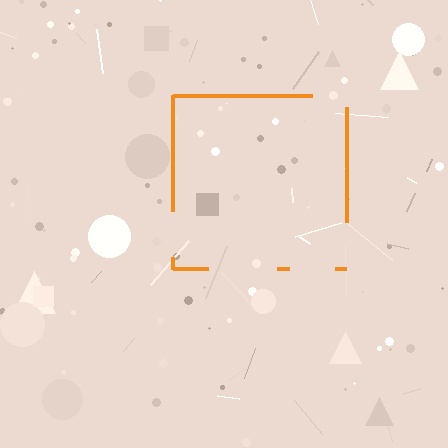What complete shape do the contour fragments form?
The contour fragments form a square.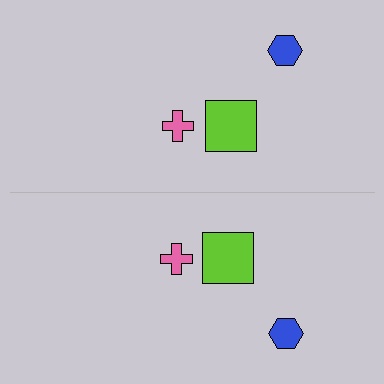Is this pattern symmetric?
Yes, this pattern has bilateral (reflection) symmetry.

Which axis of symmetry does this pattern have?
The pattern has a horizontal axis of symmetry running through the center of the image.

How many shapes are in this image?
There are 6 shapes in this image.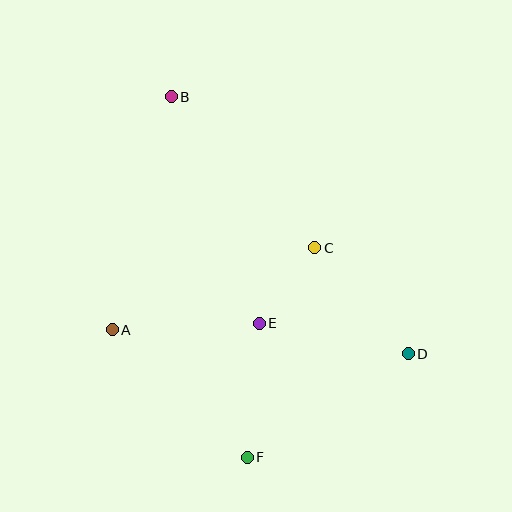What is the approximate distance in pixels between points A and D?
The distance between A and D is approximately 297 pixels.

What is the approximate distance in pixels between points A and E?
The distance between A and E is approximately 147 pixels.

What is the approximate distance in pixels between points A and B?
The distance between A and B is approximately 240 pixels.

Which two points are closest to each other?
Points C and E are closest to each other.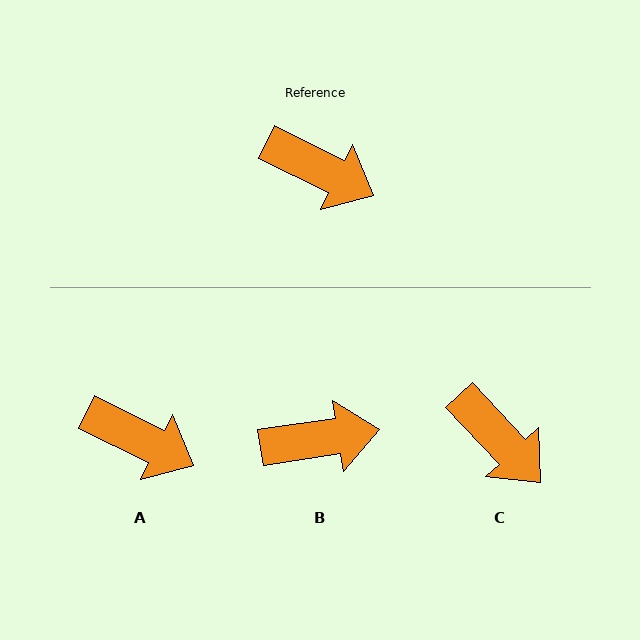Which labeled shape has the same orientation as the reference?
A.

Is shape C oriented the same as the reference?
No, it is off by about 21 degrees.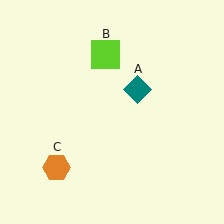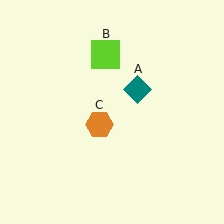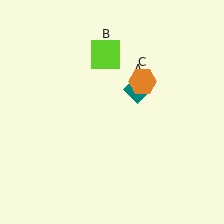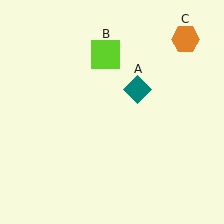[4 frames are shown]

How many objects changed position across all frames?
1 object changed position: orange hexagon (object C).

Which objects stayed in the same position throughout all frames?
Teal diamond (object A) and lime square (object B) remained stationary.